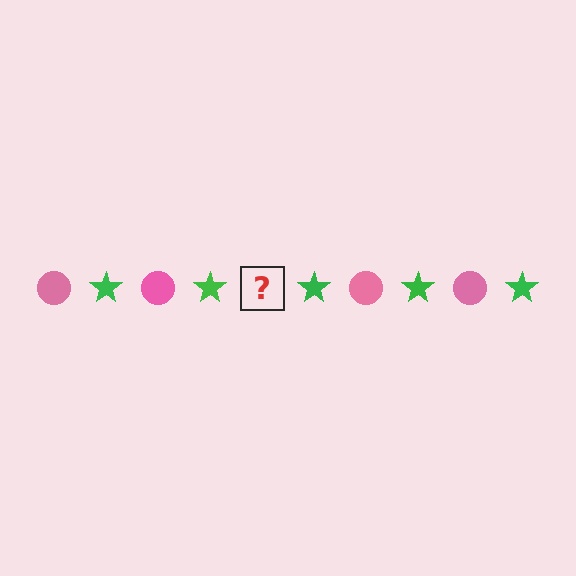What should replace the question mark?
The question mark should be replaced with a pink circle.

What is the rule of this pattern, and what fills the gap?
The rule is that the pattern alternates between pink circle and green star. The gap should be filled with a pink circle.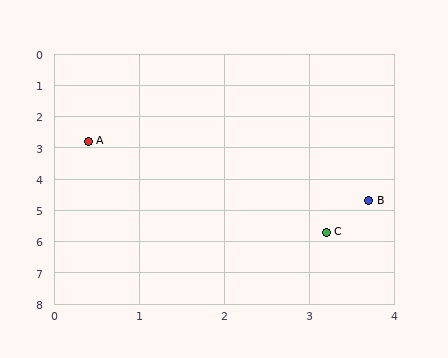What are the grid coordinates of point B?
Point B is at approximately (3.7, 4.7).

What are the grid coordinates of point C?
Point C is at approximately (3.2, 5.7).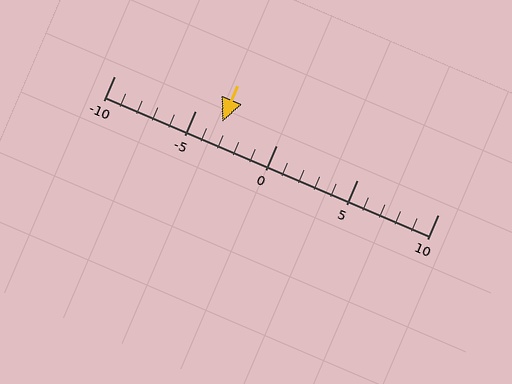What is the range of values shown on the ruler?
The ruler shows values from -10 to 10.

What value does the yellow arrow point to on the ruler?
The yellow arrow points to approximately -3.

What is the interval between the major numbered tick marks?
The major tick marks are spaced 5 units apart.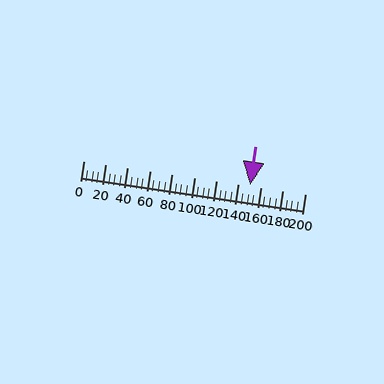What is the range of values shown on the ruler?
The ruler shows values from 0 to 200.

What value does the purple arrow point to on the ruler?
The purple arrow points to approximately 150.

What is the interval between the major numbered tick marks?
The major tick marks are spaced 20 units apart.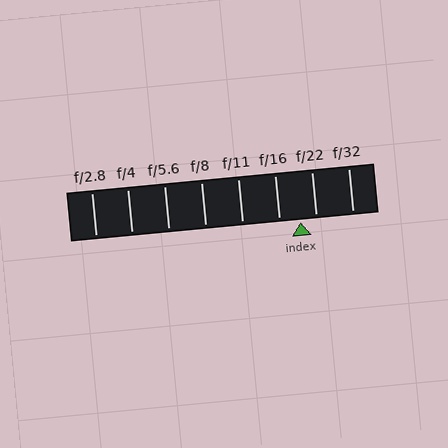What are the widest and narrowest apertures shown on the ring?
The widest aperture shown is f/2.8 and the narrowest is f/32.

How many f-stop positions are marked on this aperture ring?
There are 8 f-stop positions marked.